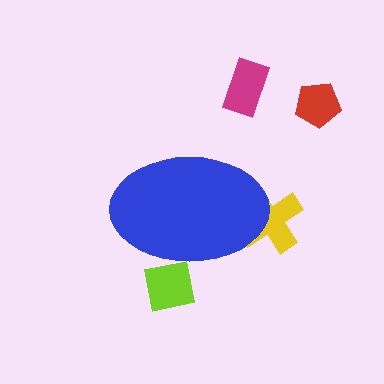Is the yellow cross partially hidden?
Yes, the yellow cross is partially hidden behind the blue ellipse.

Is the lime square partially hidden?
Yes, the lime square is partially hidden behind the blue ellipse.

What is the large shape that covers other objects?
A blue ellipse.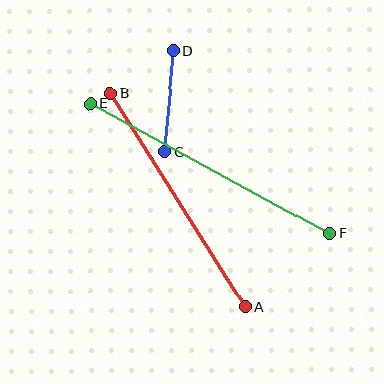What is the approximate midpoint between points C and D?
The midpoint is at approximately (169, 102) pixels.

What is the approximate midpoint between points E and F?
The midpoint is at approximately (210, 169) pixels.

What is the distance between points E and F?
The distance is approximately 273 pixels.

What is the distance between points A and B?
The distance is approximately 252 pixels.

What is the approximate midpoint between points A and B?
The midpoint is at approximately (177, 200) pixels.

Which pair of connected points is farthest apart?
Points E and F are farthest apart.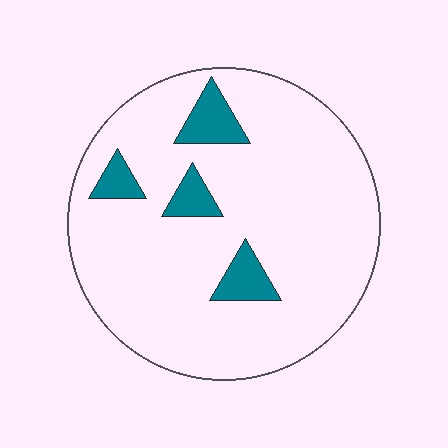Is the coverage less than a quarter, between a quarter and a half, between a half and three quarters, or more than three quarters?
Less than a quarter.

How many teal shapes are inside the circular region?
4.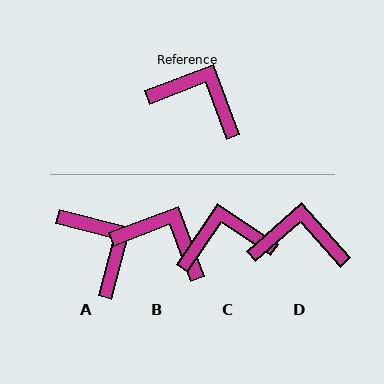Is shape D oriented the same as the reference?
No, it is off by about 21 degrees.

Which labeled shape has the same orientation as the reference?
B.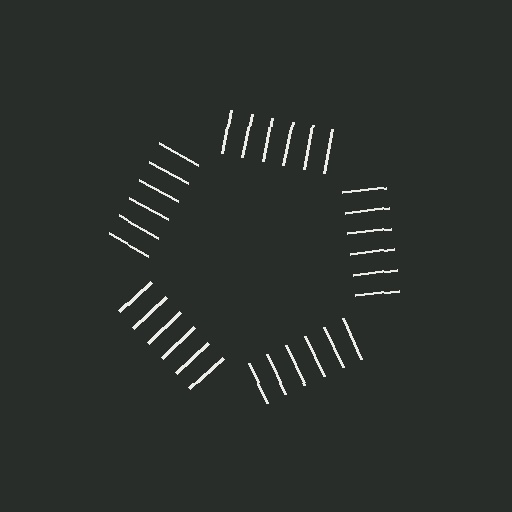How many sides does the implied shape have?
5 sides — the line-ends trace a pentagon.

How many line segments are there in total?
30 — 6 along each of the 5 edges.